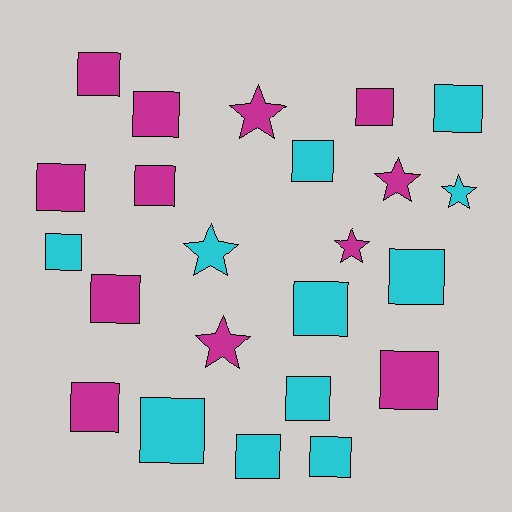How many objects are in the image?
There are 23 objects.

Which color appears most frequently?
Magenta, with 12 objects.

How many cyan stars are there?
There are 2 cyan stars.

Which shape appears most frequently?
Square, with 17 objects.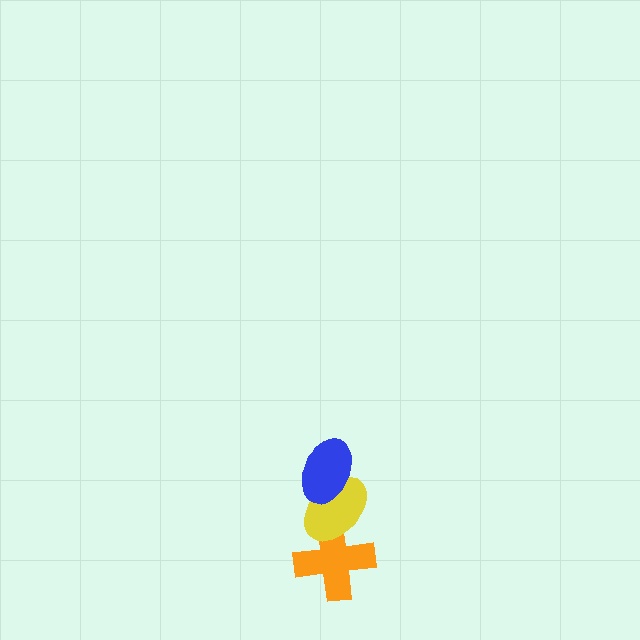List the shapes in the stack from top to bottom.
From top to bottom: the blue ellipse, the yellow ellipse, the orange cross.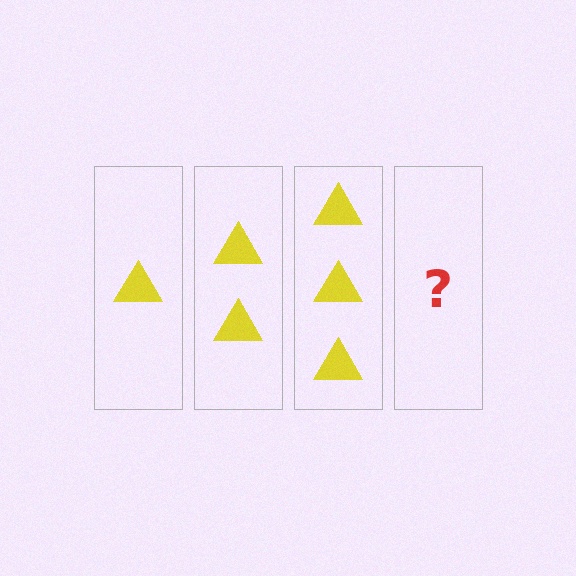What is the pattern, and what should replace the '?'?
The pattern is that each step adds one more triangle. The '?' should be 4 triangles.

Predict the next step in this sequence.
The next step is 4 triangles.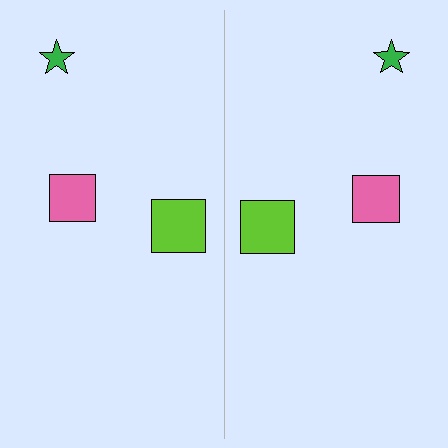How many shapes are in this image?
There are 6 shapes in this image.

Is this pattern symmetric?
Yes, this pattern has bilateral (reflection) symmetry.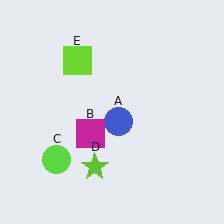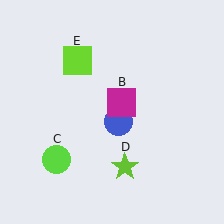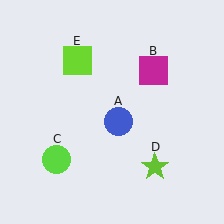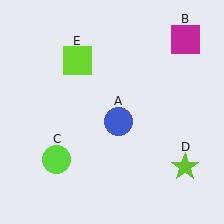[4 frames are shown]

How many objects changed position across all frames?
2 objects changed position: magenta square (object B), lime star (object D).